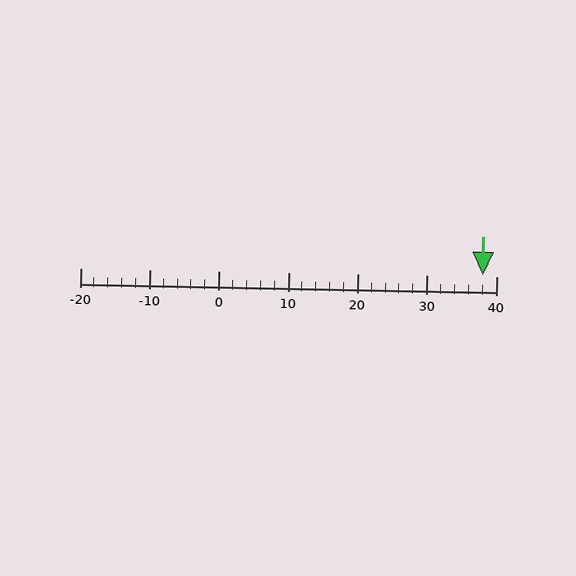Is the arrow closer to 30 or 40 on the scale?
The arrow is closer to 40.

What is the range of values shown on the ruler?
The ruler shows values from -20 to 40.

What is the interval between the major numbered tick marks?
The major tick marks are spaced 10 units apart.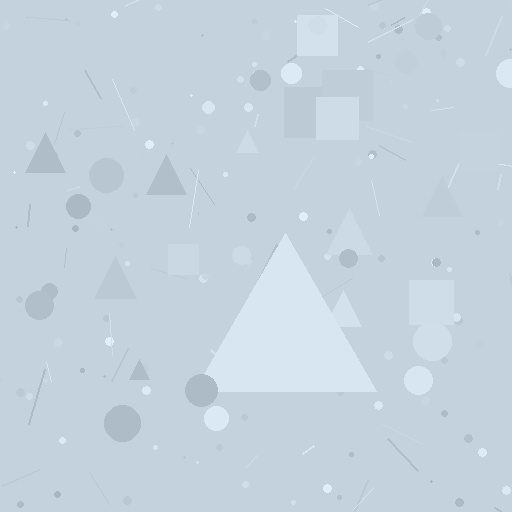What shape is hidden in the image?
A triangle is hidden in the image.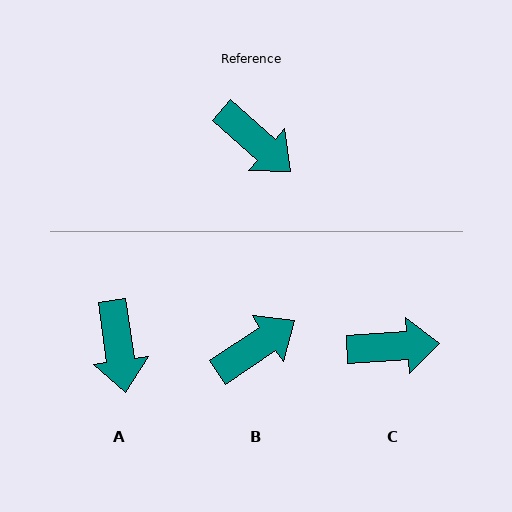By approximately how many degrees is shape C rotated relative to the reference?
Approximately 45 degrees counter-clockwise.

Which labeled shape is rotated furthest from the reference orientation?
B, about 75 degrees away.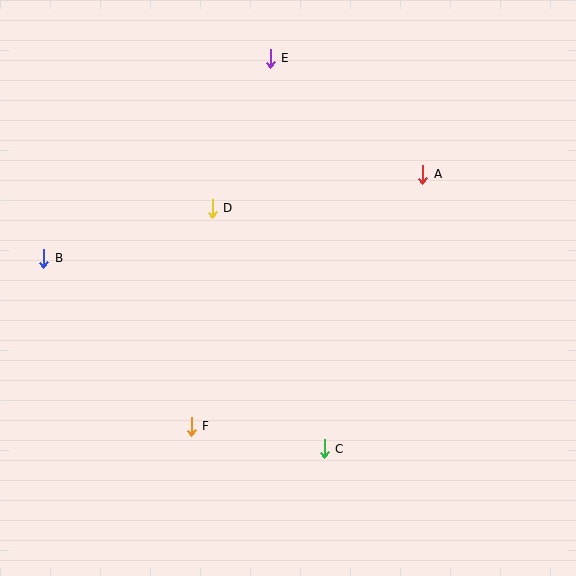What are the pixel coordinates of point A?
Point A is at (423, 174).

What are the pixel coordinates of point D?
Point D is at (212, 208).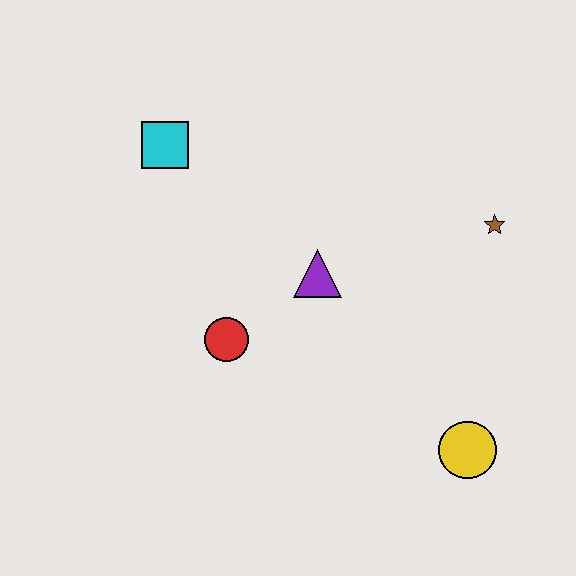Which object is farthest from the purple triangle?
The yellow circle is farthest from the purple triangle.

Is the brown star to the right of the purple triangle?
Yes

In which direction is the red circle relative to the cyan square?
The red circle is below the cyan square.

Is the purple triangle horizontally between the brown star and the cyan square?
Yes